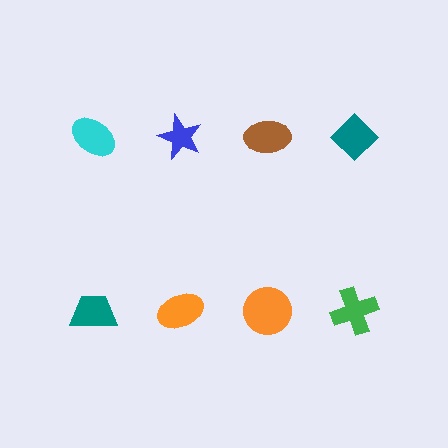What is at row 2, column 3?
An orange circle.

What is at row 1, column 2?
A blue star.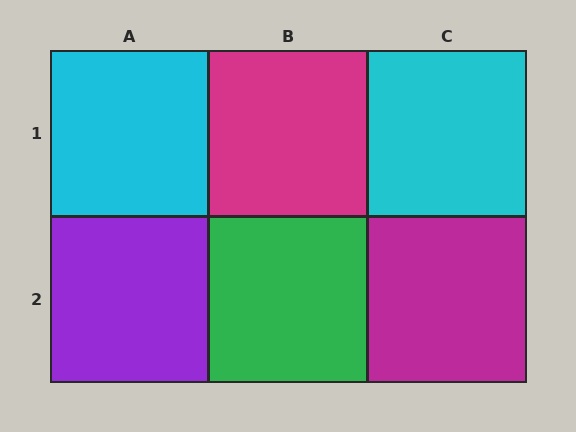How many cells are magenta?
2 cells are magenta.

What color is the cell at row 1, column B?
Magenta.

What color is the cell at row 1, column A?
Cyan.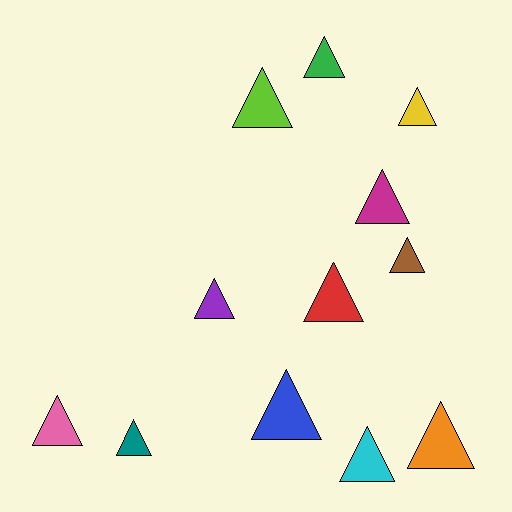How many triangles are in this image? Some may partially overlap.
There are 12 triangles.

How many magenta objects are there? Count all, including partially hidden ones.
There is 1 magenta object.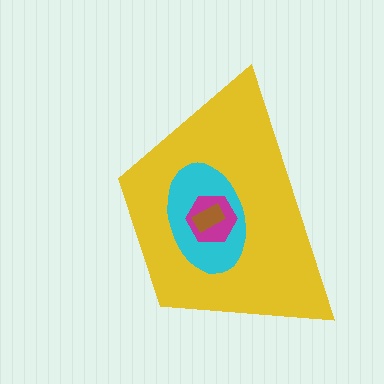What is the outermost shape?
The yellow trapezoid.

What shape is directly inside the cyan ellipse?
The magenta hexagon.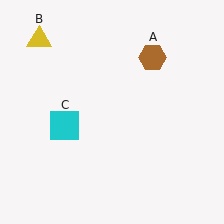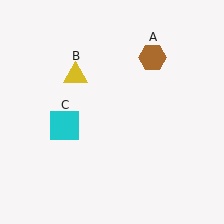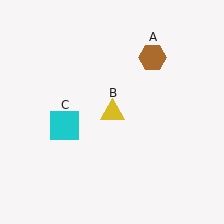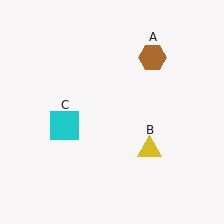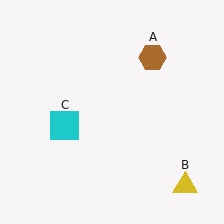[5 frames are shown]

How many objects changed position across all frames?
1 object changed position: yellow triangle (object B).